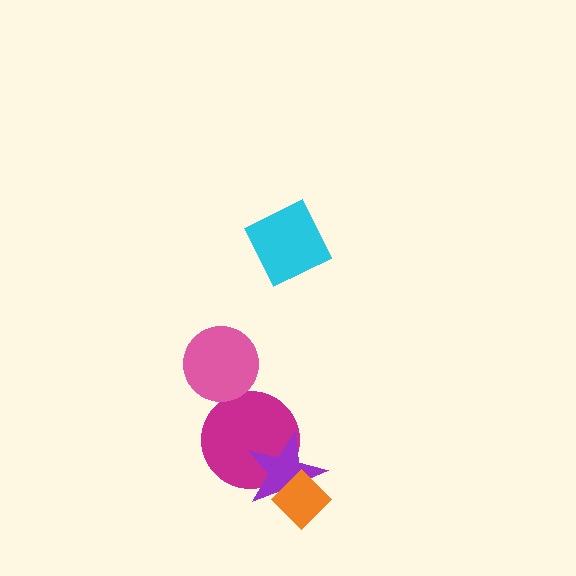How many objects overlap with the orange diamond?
1 object overlaps with the orange diamond.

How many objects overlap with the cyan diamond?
0 objects overlap with the cyan diamond.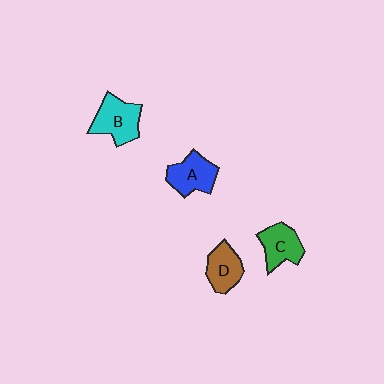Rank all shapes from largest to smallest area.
From largest to smallest: B (cyan), A (blue), C (green), D (brown).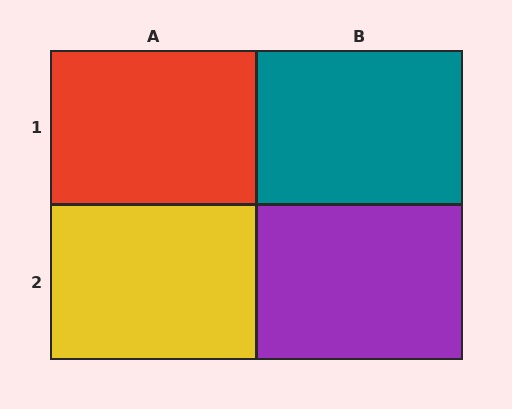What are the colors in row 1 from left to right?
Red, teal.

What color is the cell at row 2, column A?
Yellow.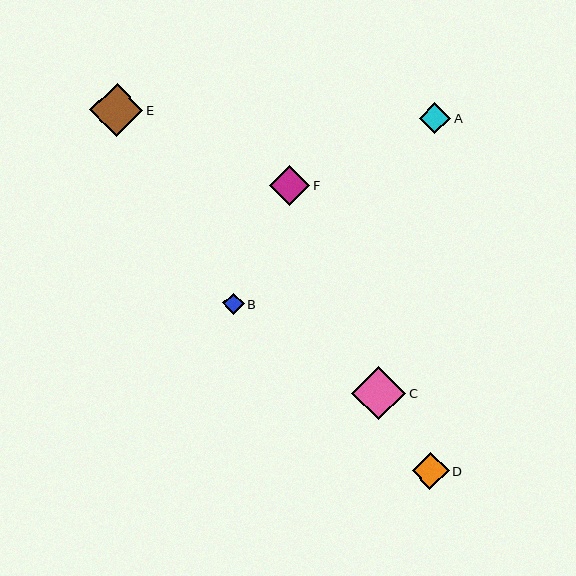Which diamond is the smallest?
Diamond B is the smallest with a size of approximately 21 pixels.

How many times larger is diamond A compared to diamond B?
Diamond A is approximately 1.5 times the size of diamond B.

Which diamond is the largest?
Diamond C is the largest with a size of approximately 54 pixels.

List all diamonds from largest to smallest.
From largest to smallest: C, E, F, D, A, B.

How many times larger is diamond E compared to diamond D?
Diamond E is approximately 1.4 times the size of diamond D.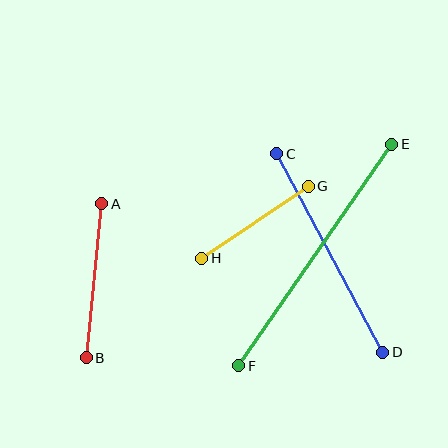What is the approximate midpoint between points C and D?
The midpoint is at approximately (330, 253) pixels.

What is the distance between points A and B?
The distance is approximately 155 pixels.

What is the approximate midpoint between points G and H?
The midpoint is at approximately (255, 222) pixels.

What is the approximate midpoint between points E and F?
The midpoint is at approximately (315, 255) pixels.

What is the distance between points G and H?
The distance is approximately 129 pixels.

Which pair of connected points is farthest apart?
Points E and F are farthest apart.